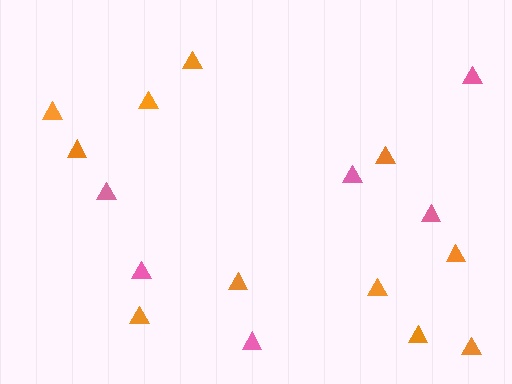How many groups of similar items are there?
There are 2 groups: one group of pink triangles (6) and one group of orange triangles (11).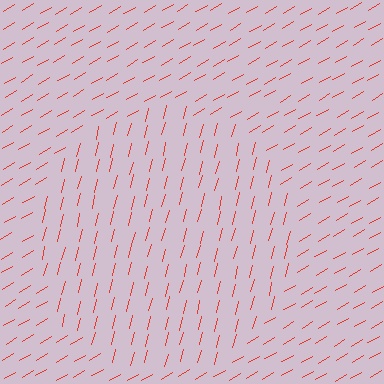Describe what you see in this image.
The image is filled with small red line segments. A circle region in the image has lines oriented differently from the surrounding lines, creating a visible texture boundary.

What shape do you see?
I see a circle.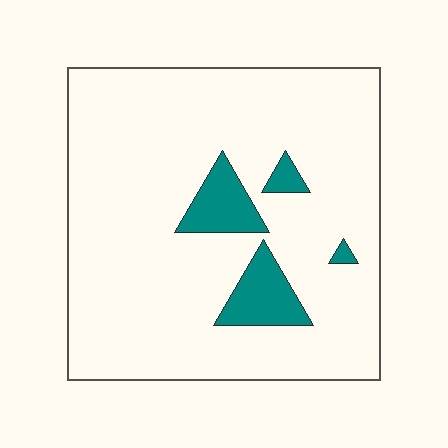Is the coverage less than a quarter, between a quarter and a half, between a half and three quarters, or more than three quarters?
Less than a quarter.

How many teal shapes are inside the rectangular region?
4.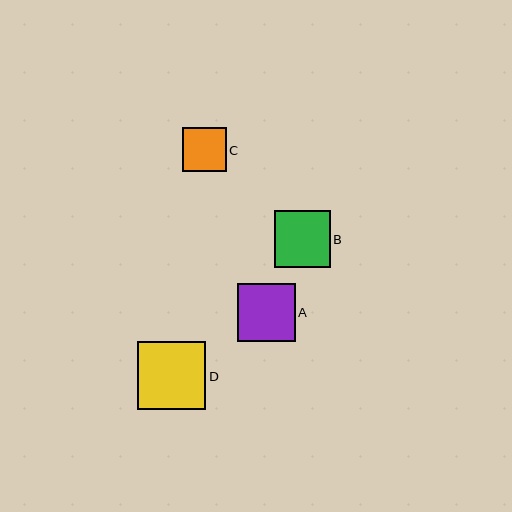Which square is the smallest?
Square C is the smallest with a size of approximately 44 pixels.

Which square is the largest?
Square D is the largest with a size of approximately 68 pixels.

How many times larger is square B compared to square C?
Square B is approximately 1.3 times the size of square C.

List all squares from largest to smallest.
From largest to smallest: D, A, B, C.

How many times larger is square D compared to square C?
Square D is approximately 1.6 times the size of square C.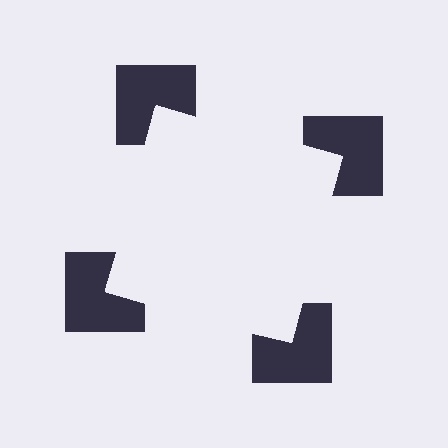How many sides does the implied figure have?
4 sides.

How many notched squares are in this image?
There are 4 — one at each vertex of the illusory square.